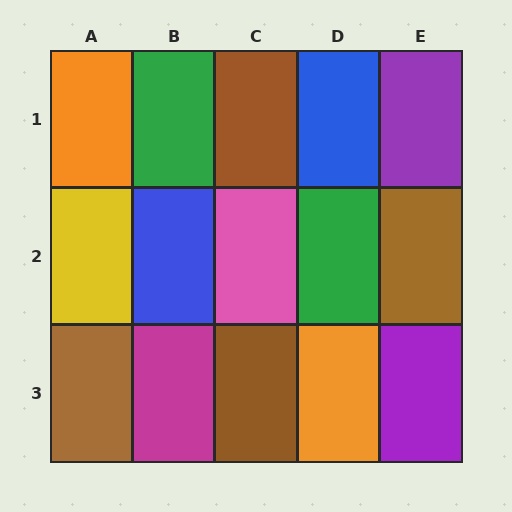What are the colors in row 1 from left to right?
Orange, green, brown, blue, purple.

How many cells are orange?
2 cells are orange.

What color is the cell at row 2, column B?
Blue.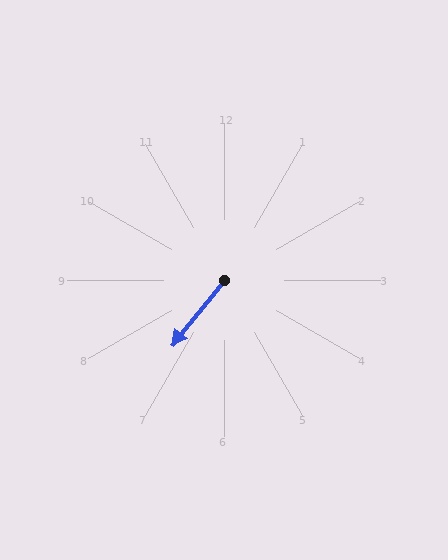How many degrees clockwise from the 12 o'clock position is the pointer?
Approximately 219 degrees.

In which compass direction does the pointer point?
Southwest.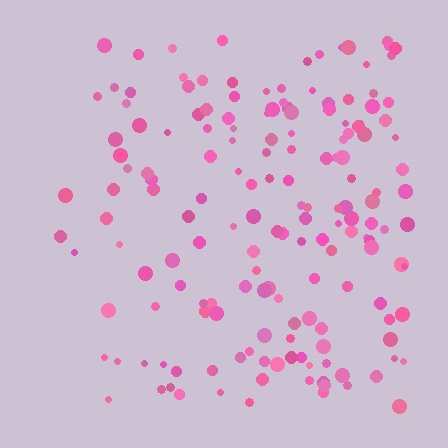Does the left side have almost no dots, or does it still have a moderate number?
Still a moderate number, just noticeably fewer than the right.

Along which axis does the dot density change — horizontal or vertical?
Horizontal.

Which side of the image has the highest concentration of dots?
The right.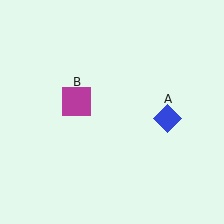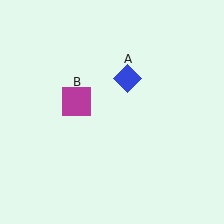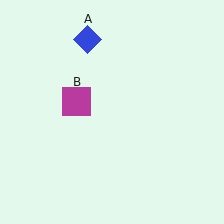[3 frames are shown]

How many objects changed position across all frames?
1 object changed position: blue diamond (object A).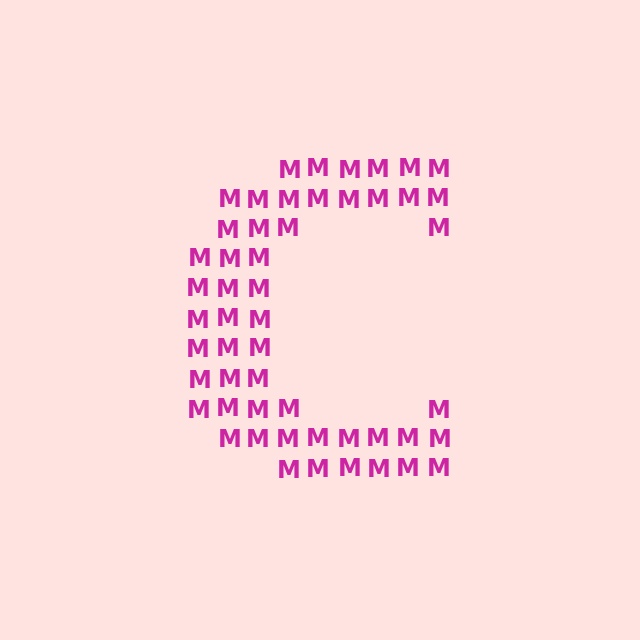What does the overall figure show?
The overall figure shows the letter C.